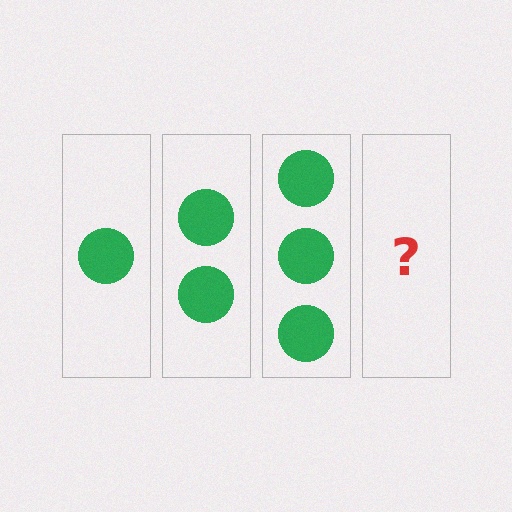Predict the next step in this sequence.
The next step is 4 circles.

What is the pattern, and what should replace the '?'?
The pattern is that each step adds one more circle. The '?' should be 4 circles.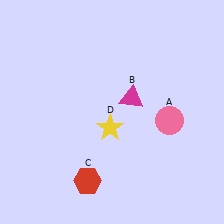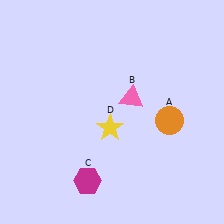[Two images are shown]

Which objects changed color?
A changed from pink to orange. B changed from magenta to pink. C changed from red to magenta.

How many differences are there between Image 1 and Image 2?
There are 3 differences between the two images.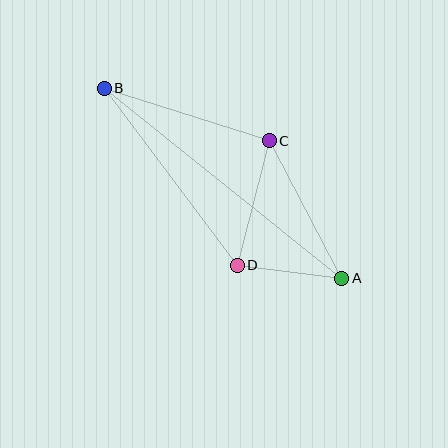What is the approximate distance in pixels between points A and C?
The distance between A and C is approximately 155 pixels.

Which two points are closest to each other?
Points A and D are closest to each other.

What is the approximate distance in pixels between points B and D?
The distance between B and D is approximately 221 pixels.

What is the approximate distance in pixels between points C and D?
The distance between C and D is approximately 128 pixels.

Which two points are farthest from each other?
Points A and B are farthest from each other.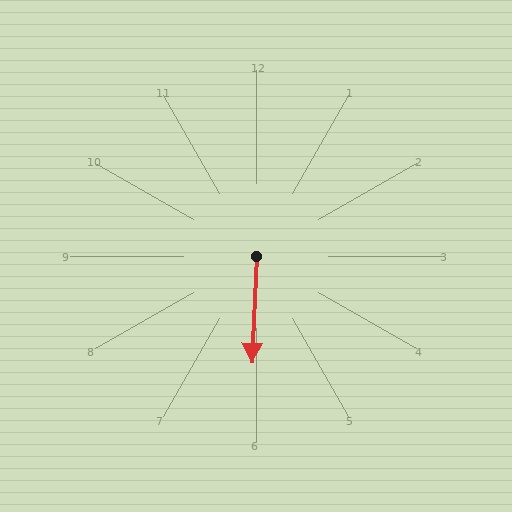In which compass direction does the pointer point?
South.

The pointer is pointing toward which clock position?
Roughly 6 o'clock.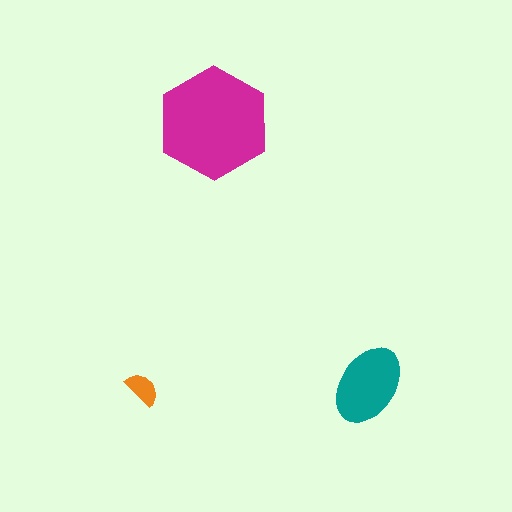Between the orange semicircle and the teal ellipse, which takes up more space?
The teal ellipse.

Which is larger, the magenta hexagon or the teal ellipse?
The magenta hexagon.